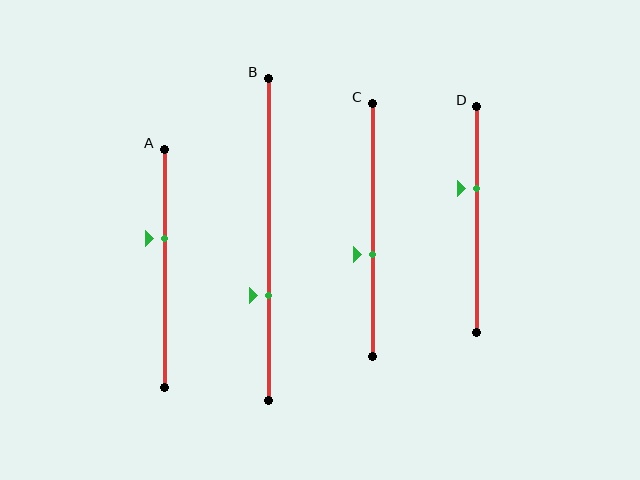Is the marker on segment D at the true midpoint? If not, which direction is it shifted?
No, the marker on segment D is shifted upward by about 14% of the segment length.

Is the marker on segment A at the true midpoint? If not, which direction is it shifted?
No, the marker on segment A is shifted upward by about 13% of the segment length.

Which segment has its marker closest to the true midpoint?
Segment C has its marker closest to the true midpoint.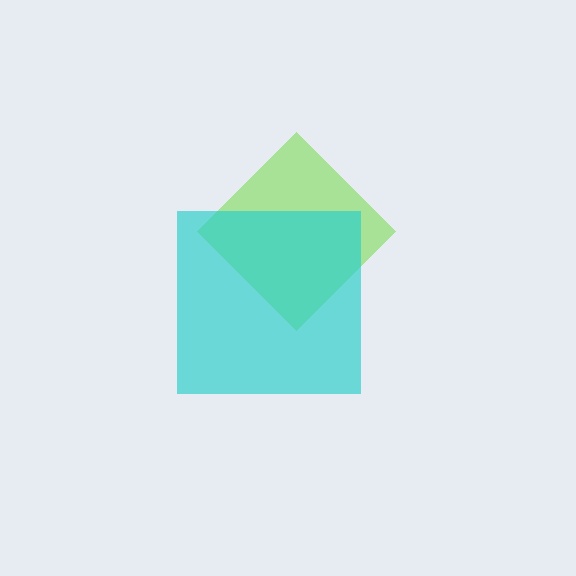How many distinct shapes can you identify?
There are 2 distinct shapes: a lime diamond, a cyan square.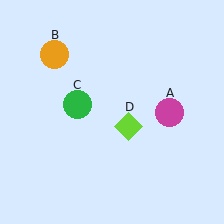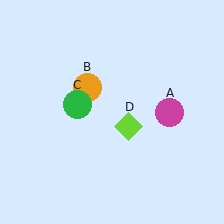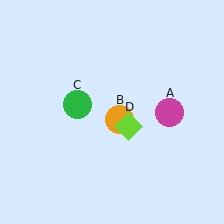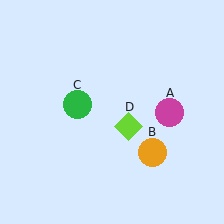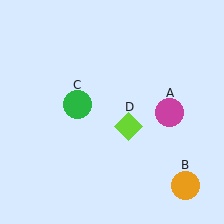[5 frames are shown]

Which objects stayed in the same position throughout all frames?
Magenta circle (object A) and green circle (object C) and lime diamond (object D) remained stationary.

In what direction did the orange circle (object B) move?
The orange circle (object B) moved down and to the right.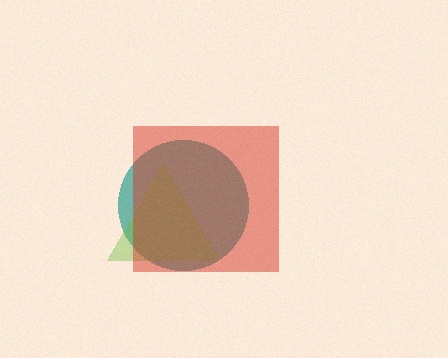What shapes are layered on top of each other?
The layered shapes are: a teal circle, a lime triangle, a red square.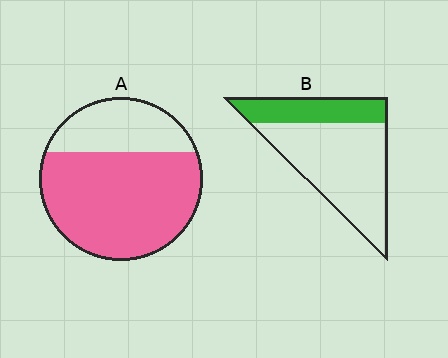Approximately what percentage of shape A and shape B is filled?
A is approximately 70% and B is approximately 30%.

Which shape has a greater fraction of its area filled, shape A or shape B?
Shape A.